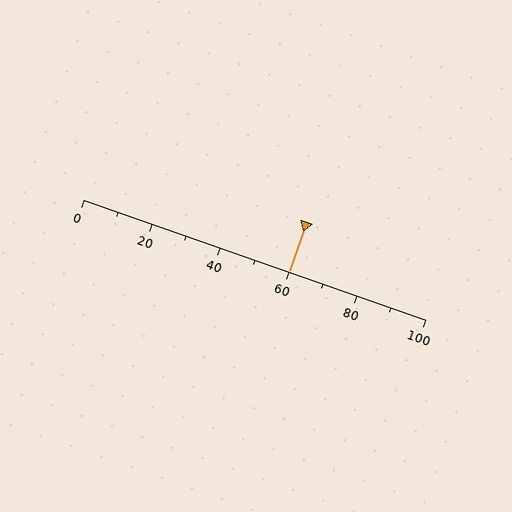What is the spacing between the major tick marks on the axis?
The major ticks are spaced 20 apart.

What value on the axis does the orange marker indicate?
The marker indicates approximately 60.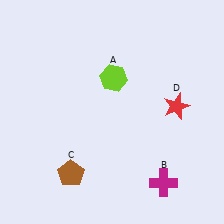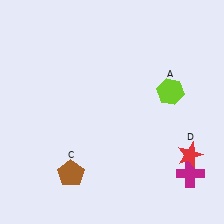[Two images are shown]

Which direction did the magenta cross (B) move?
The magenta cross (B) moved right.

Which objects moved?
The objects that moved are: the lime hexagon (A), the magenta cross (B), the red star (D).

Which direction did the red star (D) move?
The red star (D) moved down.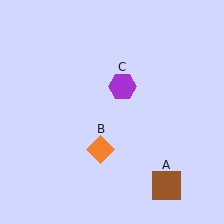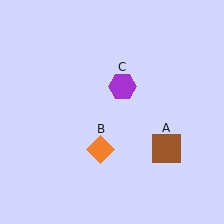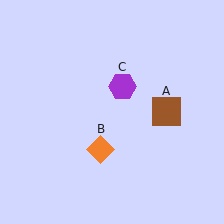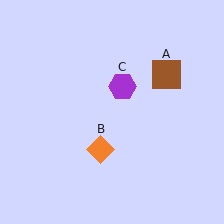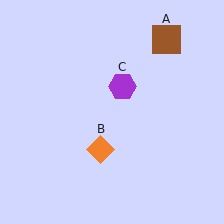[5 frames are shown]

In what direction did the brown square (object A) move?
The brown square (object A) moved up.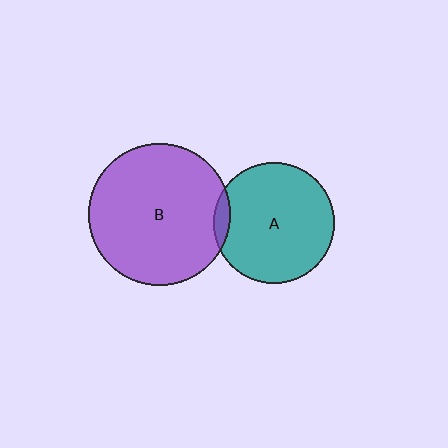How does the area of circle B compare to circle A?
Approximately 1.4 times.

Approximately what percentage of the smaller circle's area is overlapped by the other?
Approximately 5%.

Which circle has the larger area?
Circle B (purple).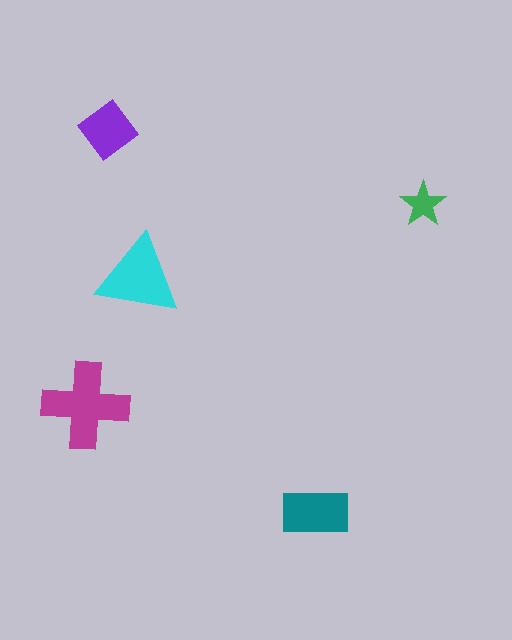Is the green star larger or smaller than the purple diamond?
Smaller.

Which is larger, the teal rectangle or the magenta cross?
The magenta cross.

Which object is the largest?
The magenta cross.